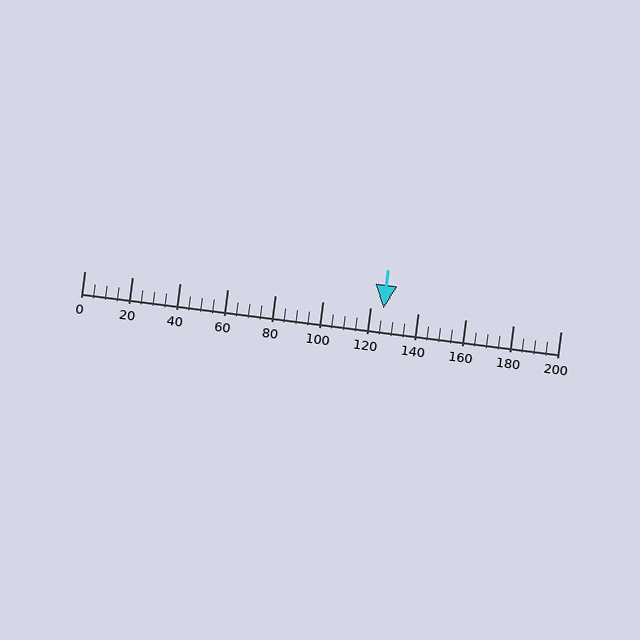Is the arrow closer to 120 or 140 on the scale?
The arrow is closer to 120.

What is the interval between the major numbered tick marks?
The major tick marks are spaced 20 units apart.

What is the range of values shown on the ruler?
The ruler shows values from 0 to 200.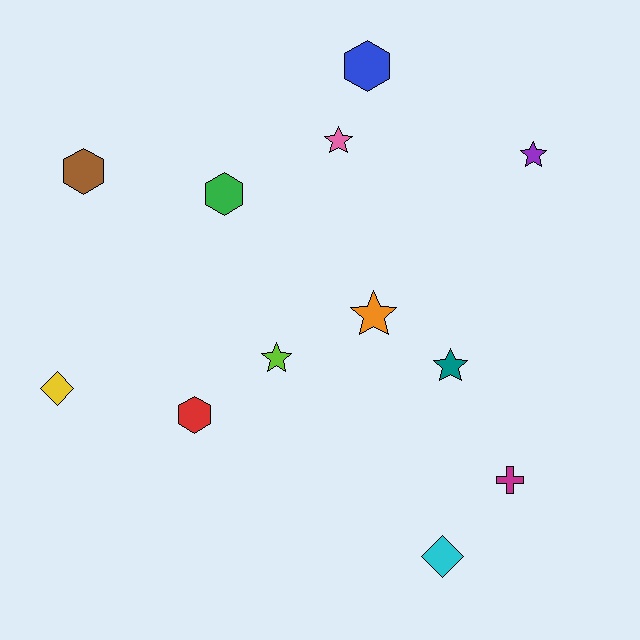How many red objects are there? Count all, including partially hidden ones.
There is 1 red object.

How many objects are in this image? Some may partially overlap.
There are 12 objects.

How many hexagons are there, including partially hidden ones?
There are 4 hexagons.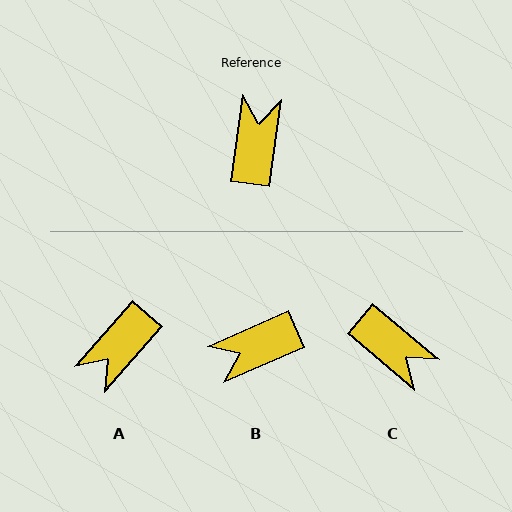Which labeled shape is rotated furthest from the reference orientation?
A, about 146 degrees away.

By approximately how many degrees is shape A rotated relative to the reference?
Approximately 146 degrees counter-clockwise.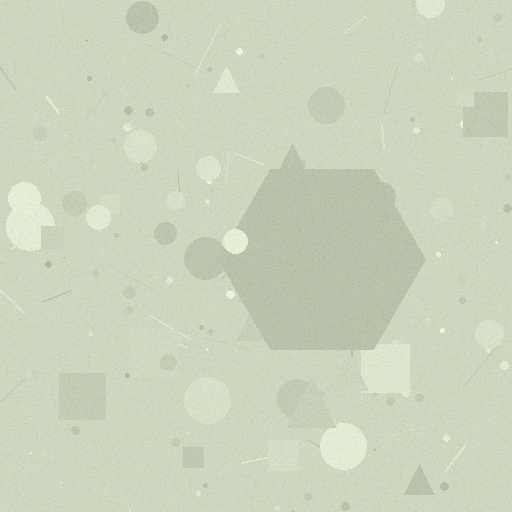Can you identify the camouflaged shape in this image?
The camouflaged shape is a hexagon.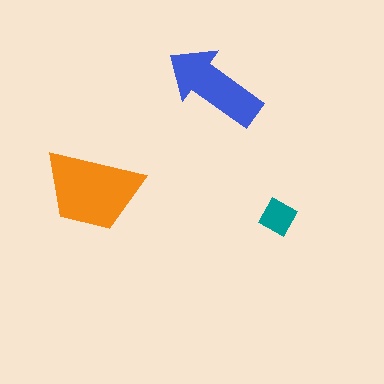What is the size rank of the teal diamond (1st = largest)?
3rd.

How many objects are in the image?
There are 3 objects in the image.